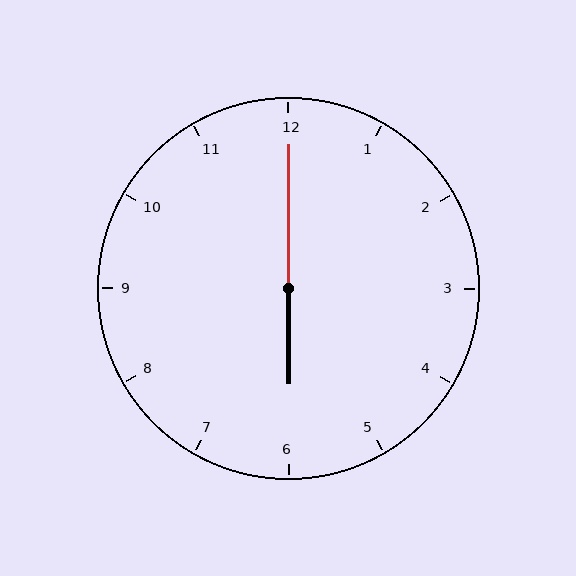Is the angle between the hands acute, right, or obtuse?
It is obtuse.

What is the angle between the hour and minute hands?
Approximately 180 degrees.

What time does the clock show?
6:00.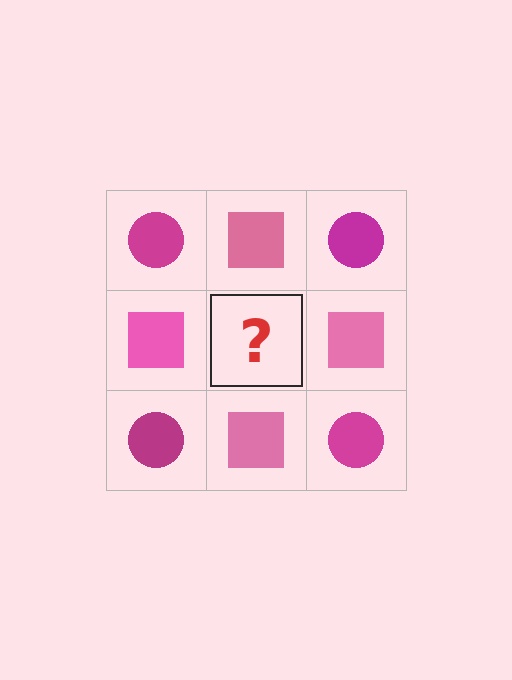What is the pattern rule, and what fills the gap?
The rule is that it alternates magenta circle and pink square in a checkerboard pattern. The gap should be filled with a magenta circle.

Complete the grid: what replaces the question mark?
The question mark should be replaced with a magenta circle.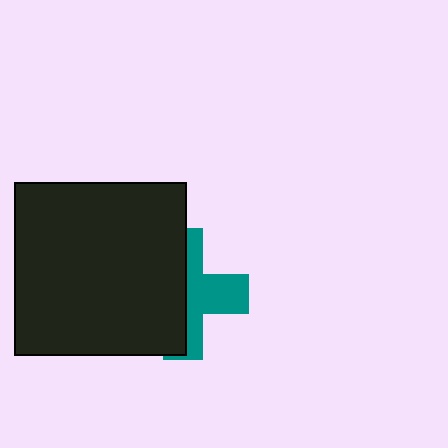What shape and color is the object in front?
The object in front is a black square.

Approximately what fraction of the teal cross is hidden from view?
Roughly 55% of the teal cross is hidden behind the black square.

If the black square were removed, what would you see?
You would see the complete teal cross.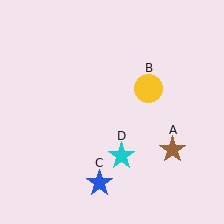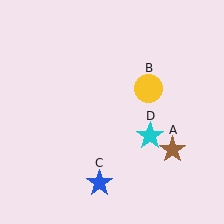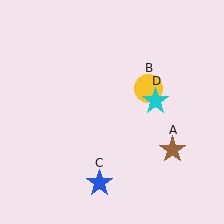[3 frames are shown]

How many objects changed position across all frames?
1 object changed position: cyan star (object D).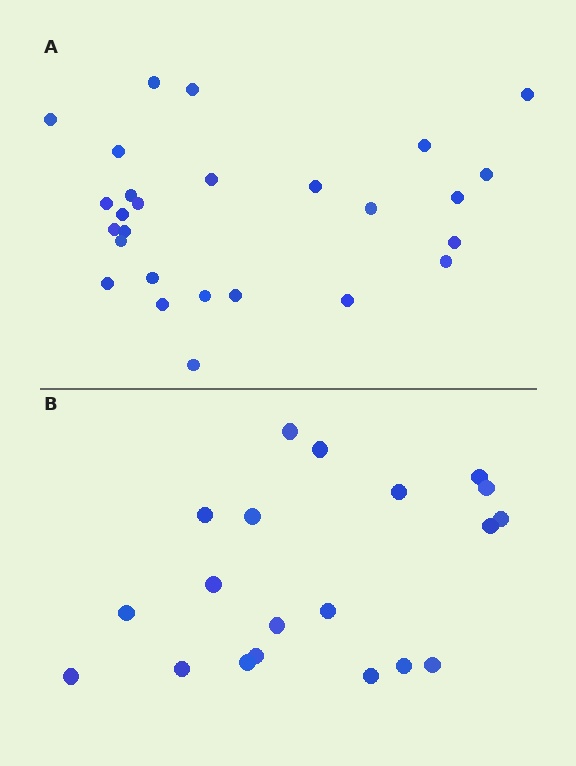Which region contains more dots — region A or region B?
Region A (the top region) has more dots.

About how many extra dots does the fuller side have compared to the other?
Region A has roughly 8 or so more dots than region B.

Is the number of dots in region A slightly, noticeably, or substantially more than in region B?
Region A has noticeably more, but not dramatically so. The ratio is roughly 1.4 to 1.